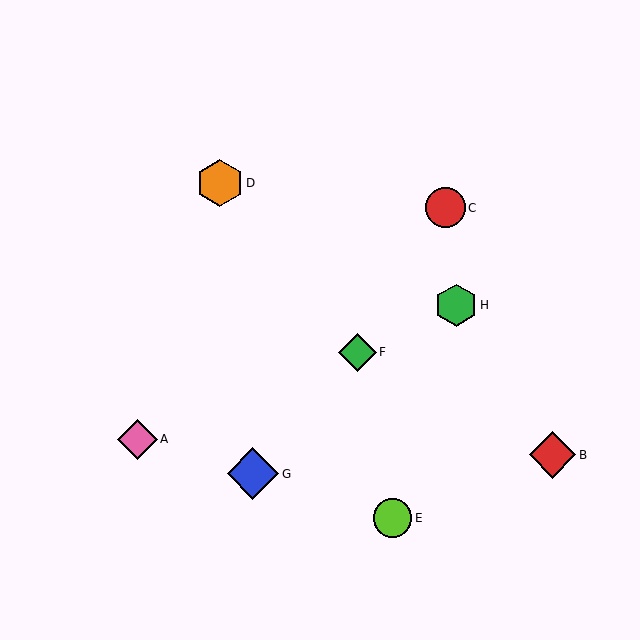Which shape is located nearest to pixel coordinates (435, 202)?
The red circle (labeled C) at (445, 208) is nearest to that location.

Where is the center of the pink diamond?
The center of the pink diamond is at (137, 439).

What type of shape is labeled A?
Shape A is a pink diamond.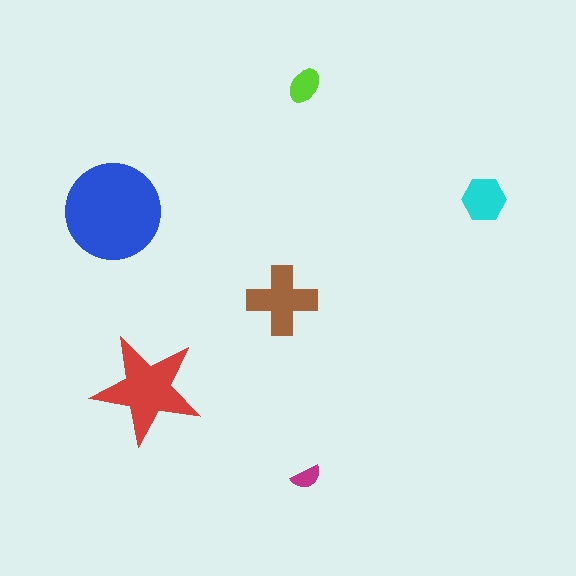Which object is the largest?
The blue circle.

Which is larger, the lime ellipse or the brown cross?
The brown cross.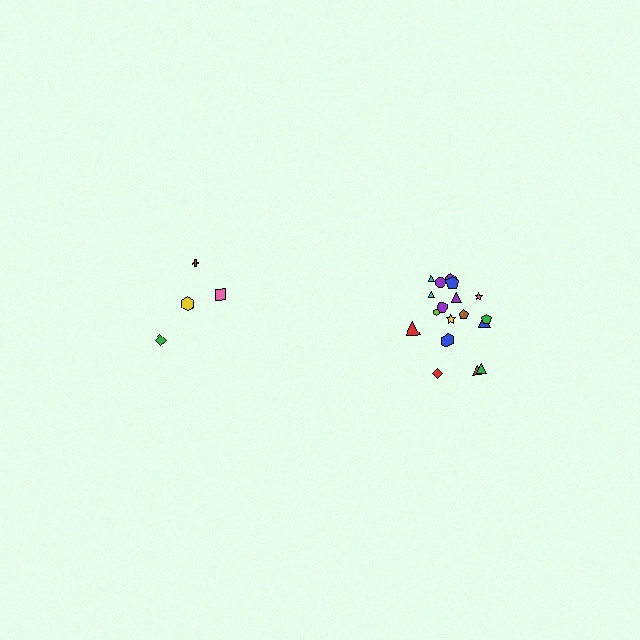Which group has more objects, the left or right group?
The right group.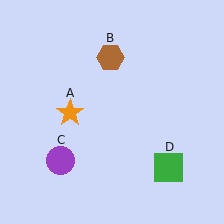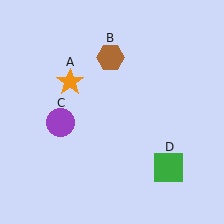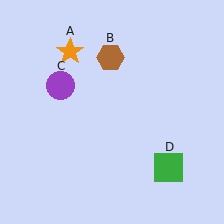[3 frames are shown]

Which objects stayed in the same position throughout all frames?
Brown hexagon (object B) and green square (object D) remained stationary.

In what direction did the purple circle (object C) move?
The purple circle (object C) moved up.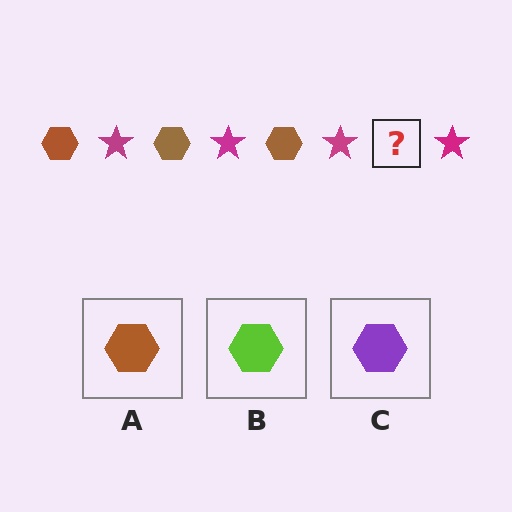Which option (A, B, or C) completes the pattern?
A.